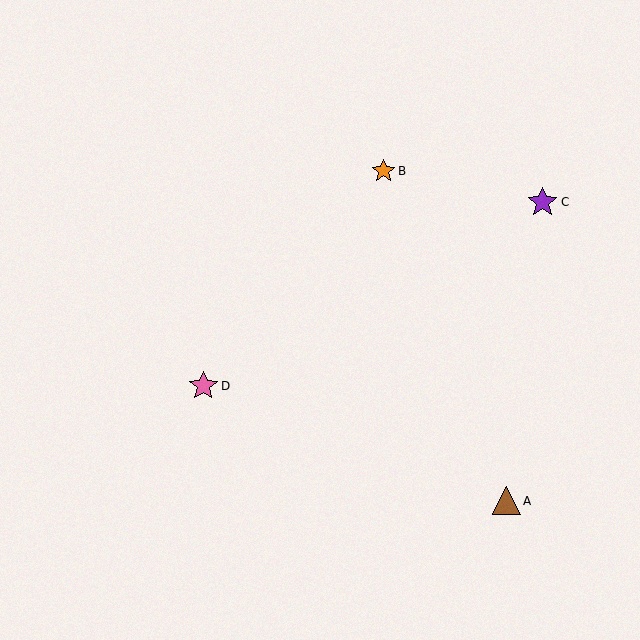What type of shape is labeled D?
Shape D is a pink star.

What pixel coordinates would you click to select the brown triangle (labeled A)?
Click at (506, 501) to select the brown triangle A.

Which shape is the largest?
The purple star (labeled C) is the largest.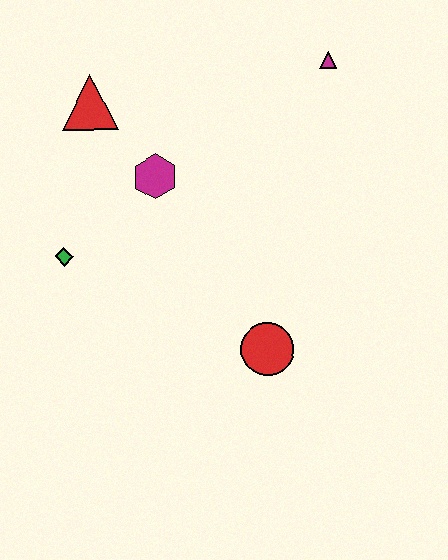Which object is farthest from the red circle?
The red triangle is farthest from the red circle.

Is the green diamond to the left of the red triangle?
Yes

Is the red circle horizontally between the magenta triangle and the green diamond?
Yes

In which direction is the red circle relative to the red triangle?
The red circle is below the red triangle.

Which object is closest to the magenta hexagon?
The red triangle is closest to the magenta hexagon.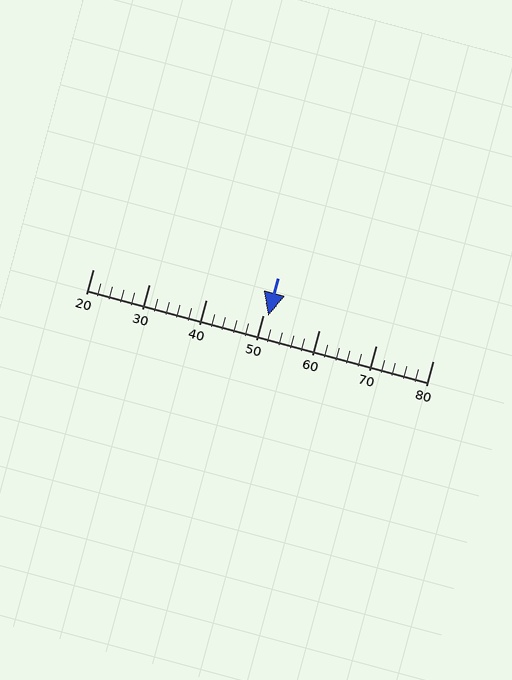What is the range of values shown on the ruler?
The ruler shows values from 20 to 80.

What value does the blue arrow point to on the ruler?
The blue arrow points to approximately 51.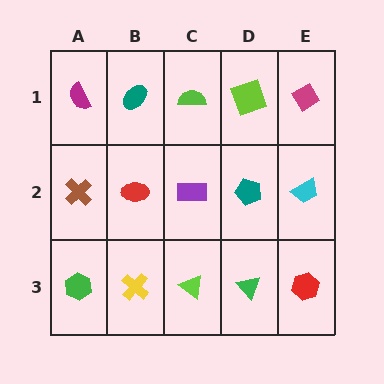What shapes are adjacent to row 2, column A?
A magenta semicircle (row 1, column A), a green hexagon (row 3, column A), a red ellipse (row 2, column B).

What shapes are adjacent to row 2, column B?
A teal ellipse (row 1, column B), a yellow cross (row 3, column B), a brown cross (row 2, column A), a purple rectangle (row 2, column C).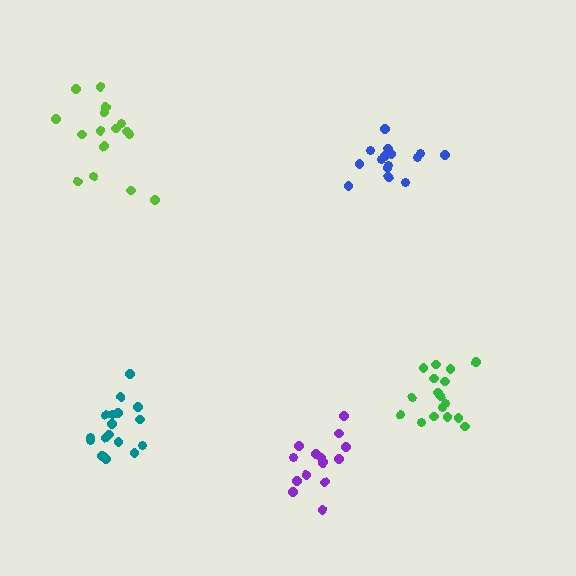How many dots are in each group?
Group 1: 15 dots, Group 2: 14 dots, Group 3: 18 dots, Group 4: 17 dots, Group 5: 16 dots (80 total).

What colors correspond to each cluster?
The clusters are colored: blue, purple, green, teal, lime.